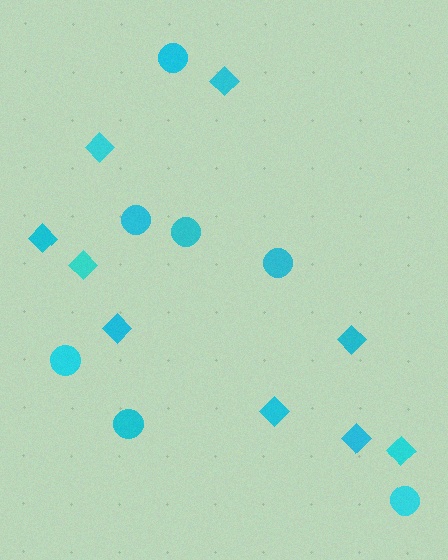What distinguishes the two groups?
There are 2 groups: one group of diamonds (9) and one group of circles (7).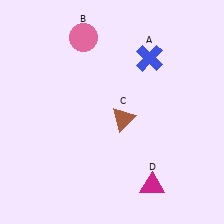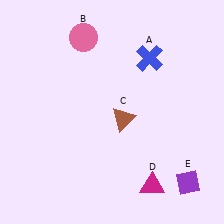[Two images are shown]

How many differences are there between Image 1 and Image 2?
There is 1 difference between the two images.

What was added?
A purple diamond (E) was added in Image 2.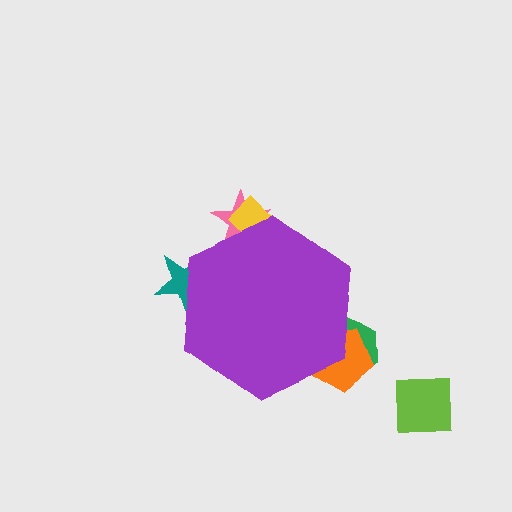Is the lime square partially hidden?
No, the lime square is fully visible.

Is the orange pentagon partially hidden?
Yes, the orange pentagon is partially hidden behind the purple hexagon.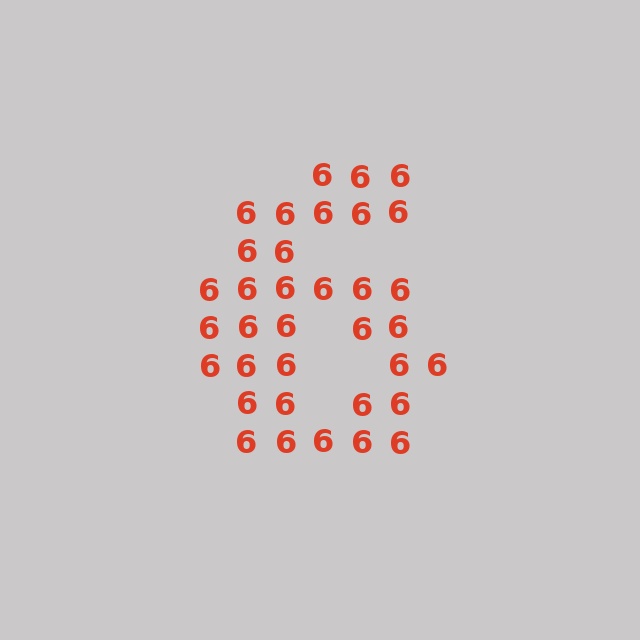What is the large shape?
The large shape is the digit 6.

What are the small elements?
The small elements are digit 6's.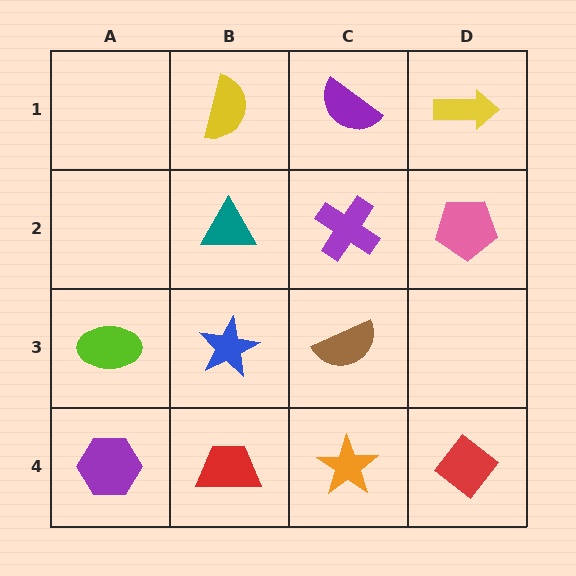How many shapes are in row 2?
3 shapes.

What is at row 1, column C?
A purple semicircle.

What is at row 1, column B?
A yellow semicircle.